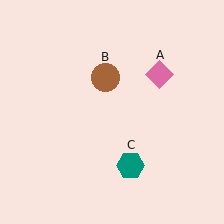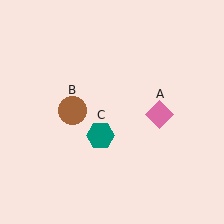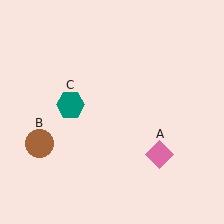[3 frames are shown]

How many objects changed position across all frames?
3 objects changed position: pink diamond (object A), brown circle (object B), teal hexagon (object C).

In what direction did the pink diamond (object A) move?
The pink diamond (object A) moved down.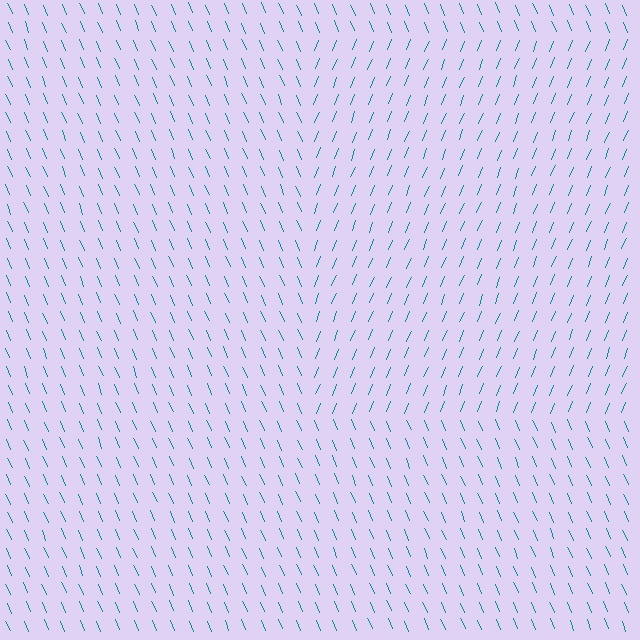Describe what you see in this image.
The image is filled with small teal line segments. A rectangle region in the image has lines oriented differently from the surrounding lines, creating a visible texture boundary.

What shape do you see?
I see a rectangle.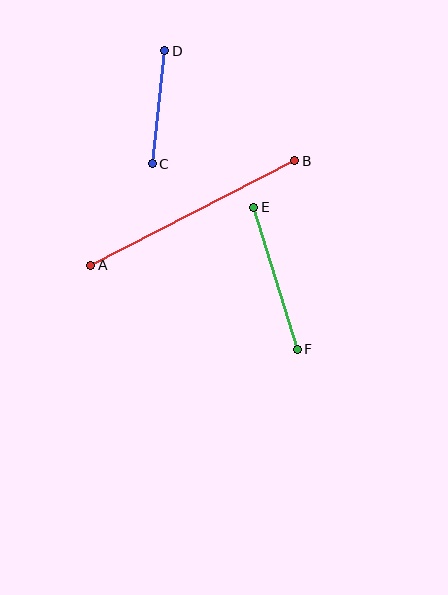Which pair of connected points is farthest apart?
Points A and B are farthest apart.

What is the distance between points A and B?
The distance is approximately 229 pixels.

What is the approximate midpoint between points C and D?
The midpoint is at approximately (158, 107) pixels.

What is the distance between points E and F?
The distance is approximately 149 pixels.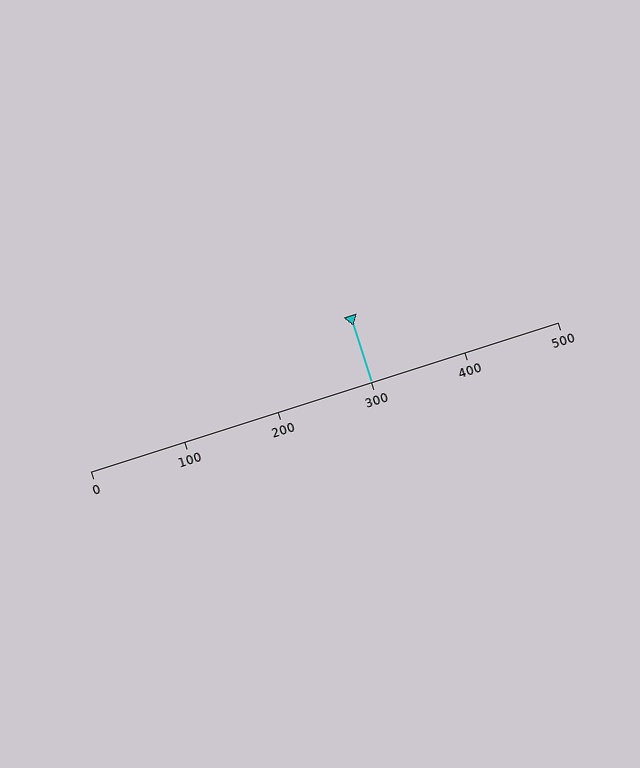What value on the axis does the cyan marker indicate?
The marker indicates approximately 300.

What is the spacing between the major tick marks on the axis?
The major ticks are spaced 100 apart.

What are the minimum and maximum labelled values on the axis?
The axis runs from 0 to 500.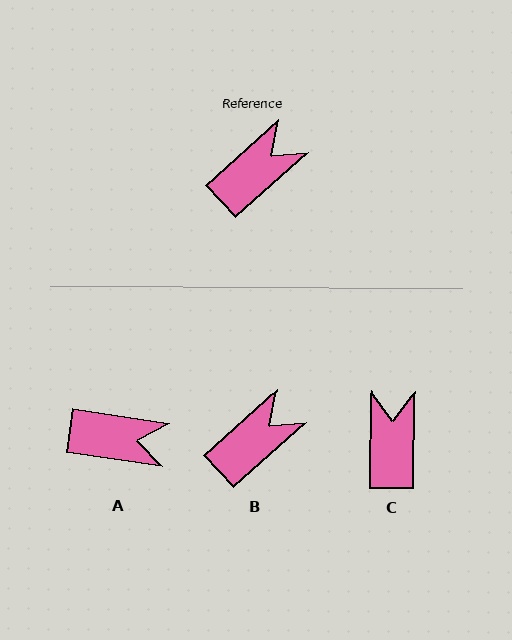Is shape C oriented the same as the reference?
No, it is off by about 47 degrees.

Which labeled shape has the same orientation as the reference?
B.